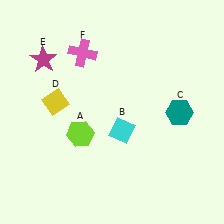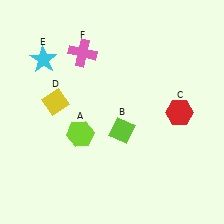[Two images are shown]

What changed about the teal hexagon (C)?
In Image 1, C is teal. In Image 2, it changed to red.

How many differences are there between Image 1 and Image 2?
There are 3 differences between the two images.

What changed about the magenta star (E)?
In Image 1, E is magenta. In Image 2, it changed to cyan.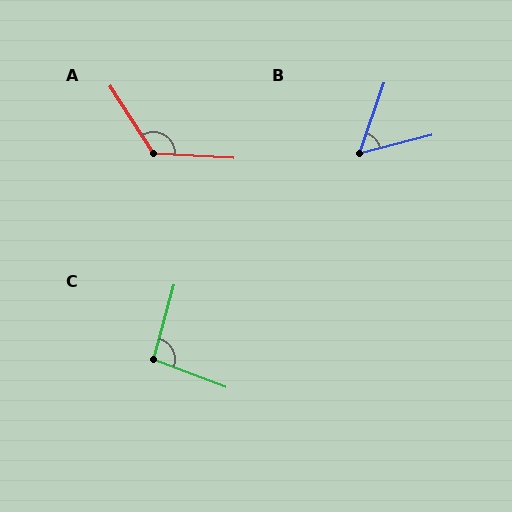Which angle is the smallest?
B, at approximately 56 degrees.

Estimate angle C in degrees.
Approximately 95 degrees.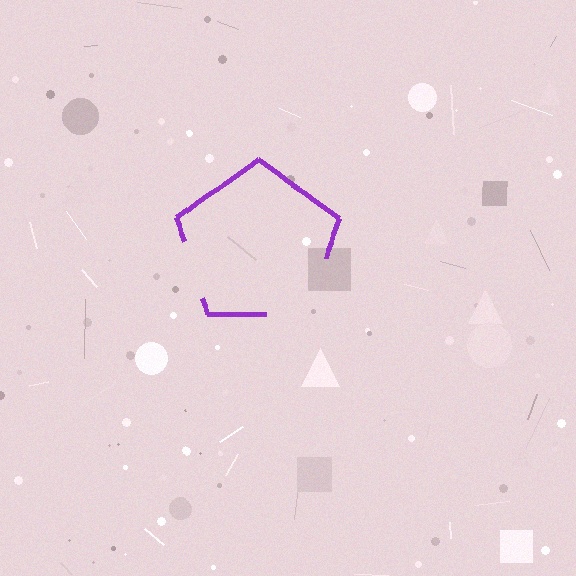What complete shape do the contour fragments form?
The contour fragments form a pentagon.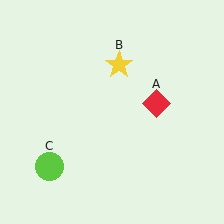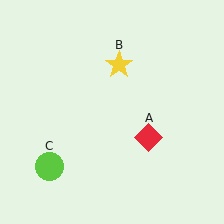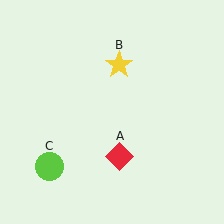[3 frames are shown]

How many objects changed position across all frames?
1 object changed position: red diamond (object A).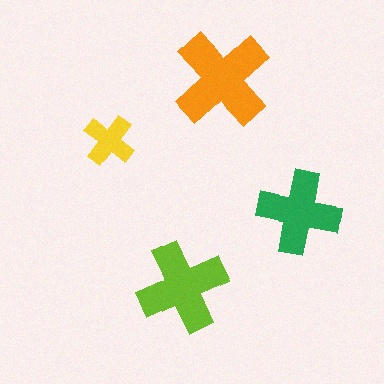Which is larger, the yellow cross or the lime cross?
The lime one.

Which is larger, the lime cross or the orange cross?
The orange one.